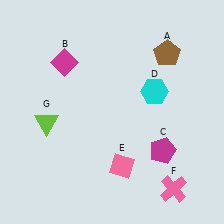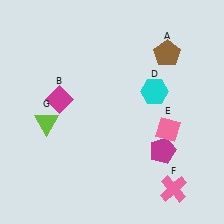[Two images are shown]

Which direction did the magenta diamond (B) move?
The magenta diamond (B) moved down.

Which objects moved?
The objects that moved are: the magenta diamond (B), the pink diamond (E).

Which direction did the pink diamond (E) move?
The pink diamond (E) moved right.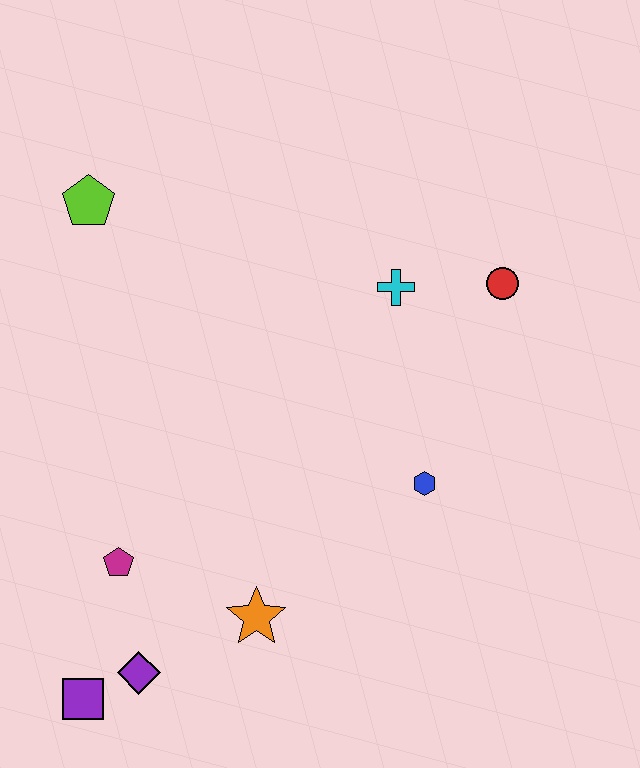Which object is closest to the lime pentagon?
The cyan cross is closest to the lime pentagon.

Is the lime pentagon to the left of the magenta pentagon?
Yes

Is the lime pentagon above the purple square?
Yes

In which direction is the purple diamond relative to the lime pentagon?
The purple diamond is below the lime pentagon.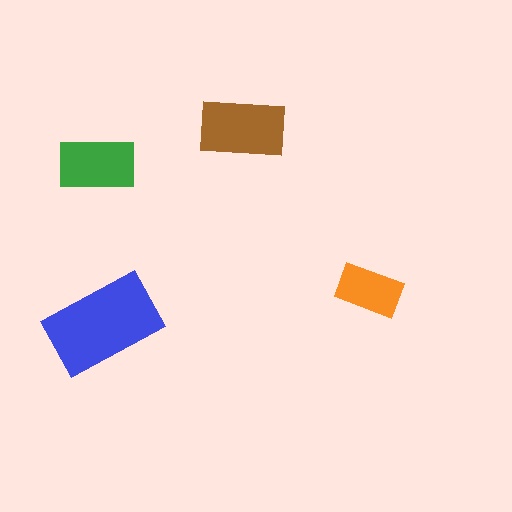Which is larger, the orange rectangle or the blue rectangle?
The blue one.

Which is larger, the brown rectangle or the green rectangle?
The brown one.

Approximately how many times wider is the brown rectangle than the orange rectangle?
About 1.5 times wider.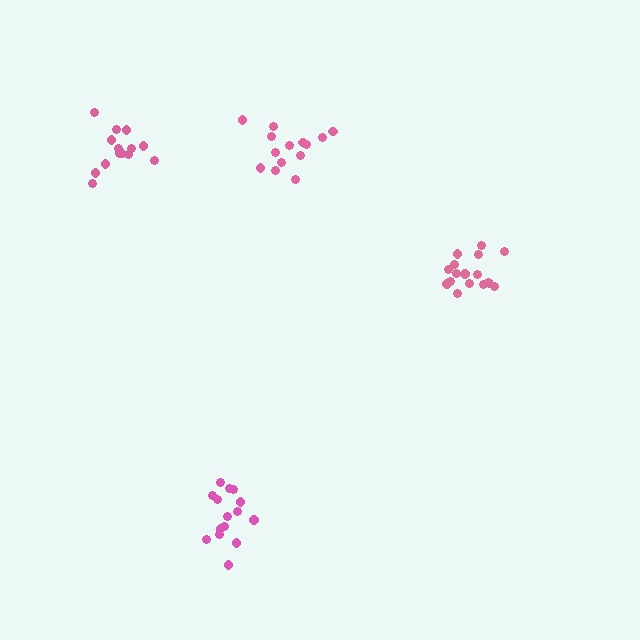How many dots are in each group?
Group 1: 15 dots, Group 2: 14 dots, Group 3: 17 dots, Group 4: 14 dots (60 total).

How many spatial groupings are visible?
There are 4 spatial groupings.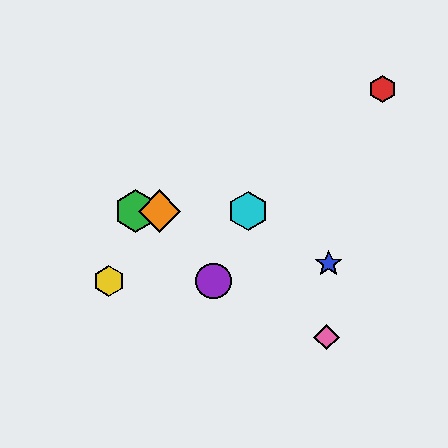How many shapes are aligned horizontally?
3 shapes (the green hexagon, the orange diamond, the cyan hexagon) are aligned horizontally.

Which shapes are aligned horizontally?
The green hexagon, the orange diamond, the cyan hexagon are aligned horizontally.